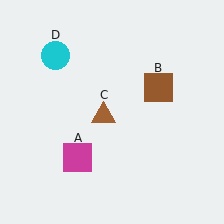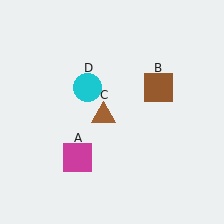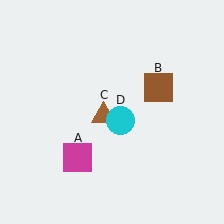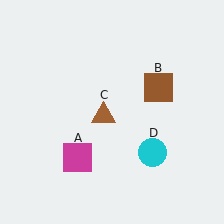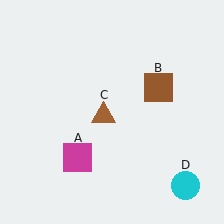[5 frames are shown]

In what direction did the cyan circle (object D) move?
The cyan circle (object D) moved down and to the right.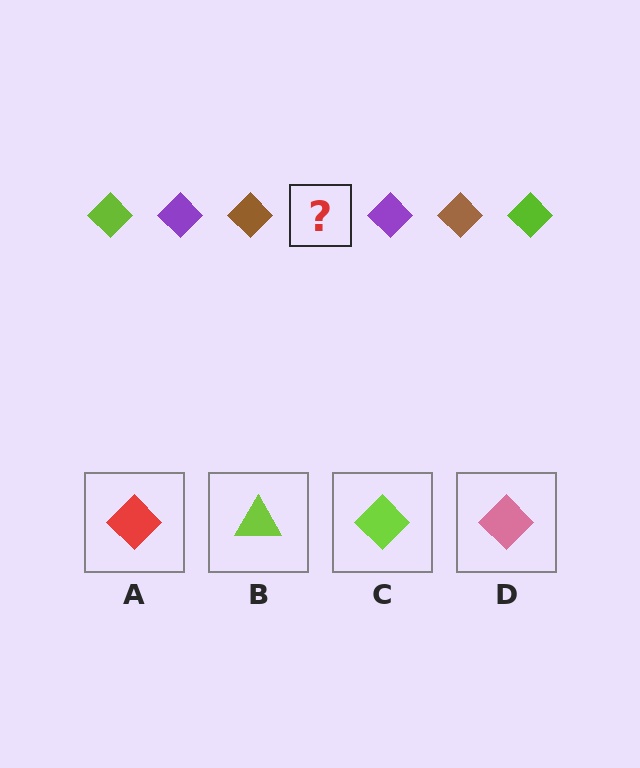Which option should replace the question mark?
Option C.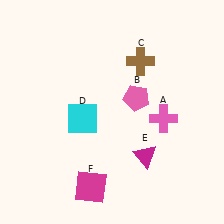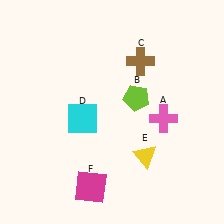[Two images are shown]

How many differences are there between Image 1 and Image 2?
There are 2 differences between the two images.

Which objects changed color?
B changed from pink to lime. E changed from magenta to yellow.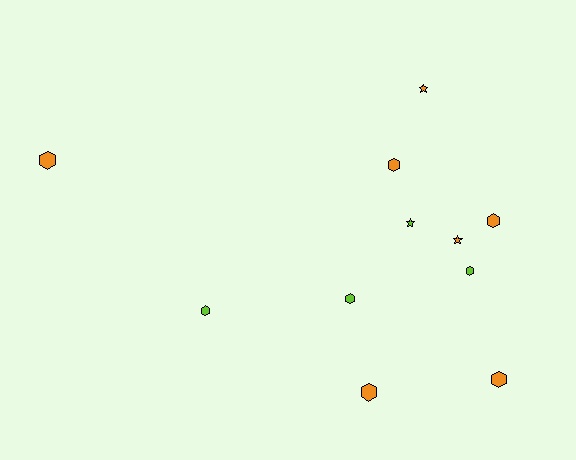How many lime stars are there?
There is 1 lime star.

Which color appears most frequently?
Orange, with 7 objects.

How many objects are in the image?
There are 11 objects.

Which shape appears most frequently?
Hexagon, with 8 objects.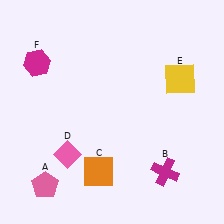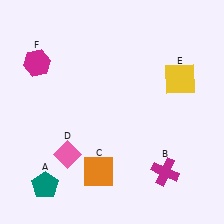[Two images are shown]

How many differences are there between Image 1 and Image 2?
There is 1 difference between the two images.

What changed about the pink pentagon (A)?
In Image 1, A is pink. In Image 2, it changed to teal.